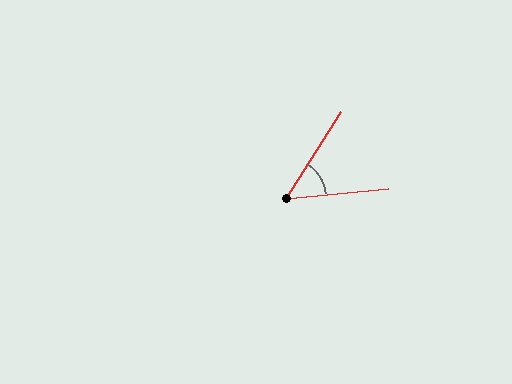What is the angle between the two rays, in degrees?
Approximately 52 degrees.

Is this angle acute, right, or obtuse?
It is acute.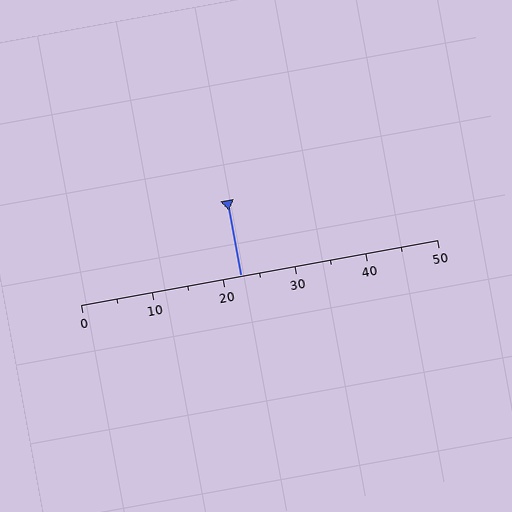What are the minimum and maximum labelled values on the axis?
The axis runs from 0 to 50.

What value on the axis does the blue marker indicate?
The marker indicates approximately 22.5.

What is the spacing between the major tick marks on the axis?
The major ticks are spaced 10 apart.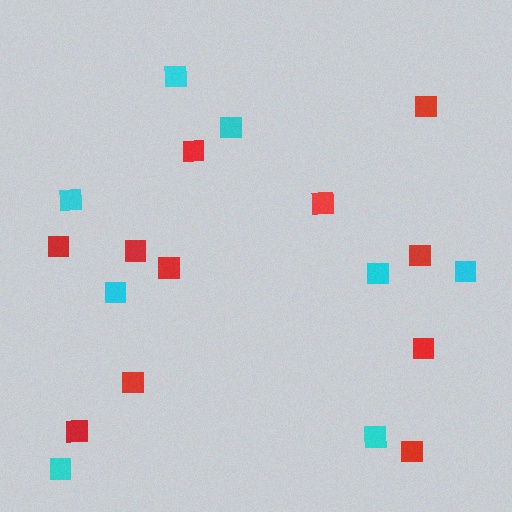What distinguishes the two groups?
There are 2 groups: one group of cyan squares (8) and one group of red squares (11).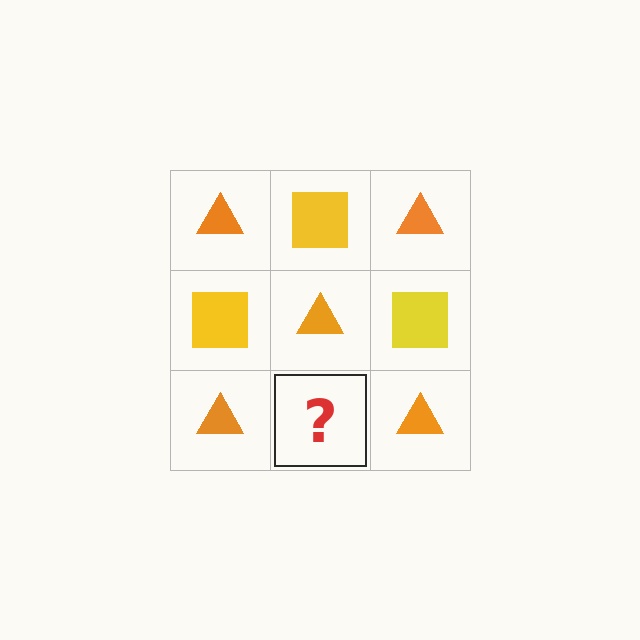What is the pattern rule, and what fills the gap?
The rule is that it alternates orange triangle and yellow square in a checkerboard pattern. The gap should be filled with a yellow square.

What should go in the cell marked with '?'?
The missing cell should contain a yellow square.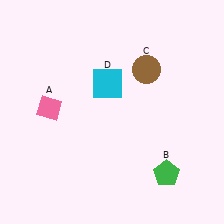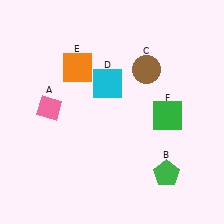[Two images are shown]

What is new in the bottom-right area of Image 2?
A green square (F) was added in the bottom-right area of Image 2.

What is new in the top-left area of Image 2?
An orange square (E) was added in the top-left area of Image 2.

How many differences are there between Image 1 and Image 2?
There are 2 differences between the two images.